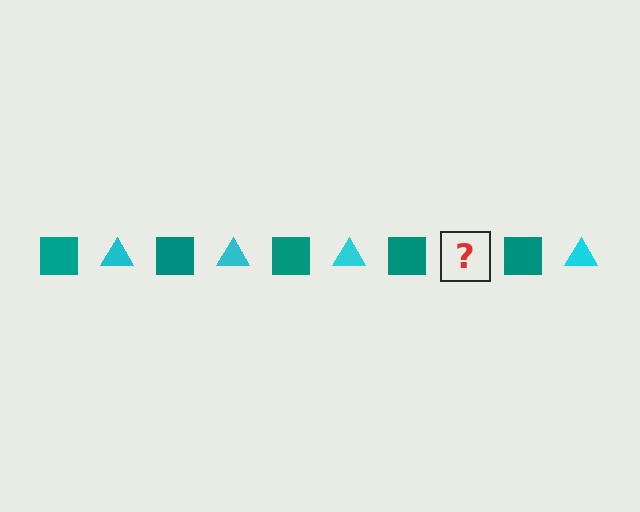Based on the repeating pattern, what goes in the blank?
The blank should be a cyan triangle.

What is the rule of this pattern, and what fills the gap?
The rule is that the pattern alternates between teal square and cyan triangle. The gap should be filled with a cyan triangle.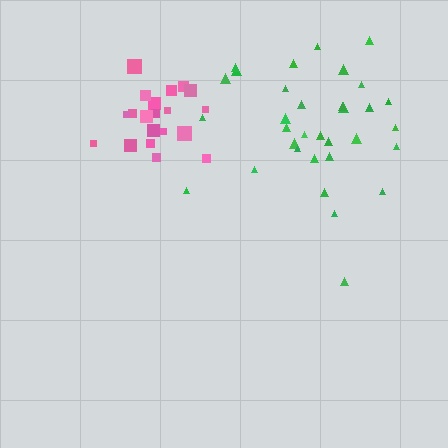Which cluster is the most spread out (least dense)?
Green.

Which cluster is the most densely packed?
Pink.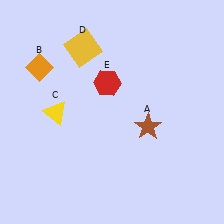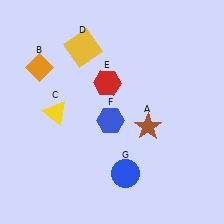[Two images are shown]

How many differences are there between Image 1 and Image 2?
There are 2 differences between the two images.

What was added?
A blue hexagon (F), a blue circle (G) were added in Image 2.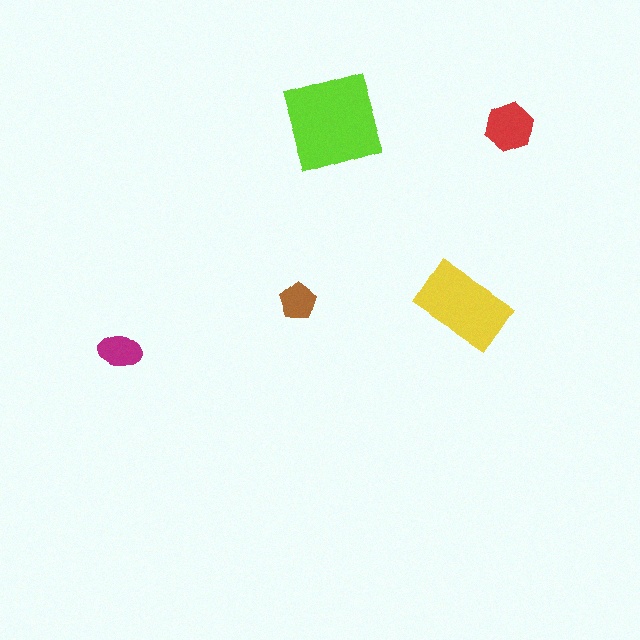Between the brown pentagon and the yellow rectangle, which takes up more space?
The yellow rectangle.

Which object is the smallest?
The brown pentagon.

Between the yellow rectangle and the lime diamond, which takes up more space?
The lime diamond.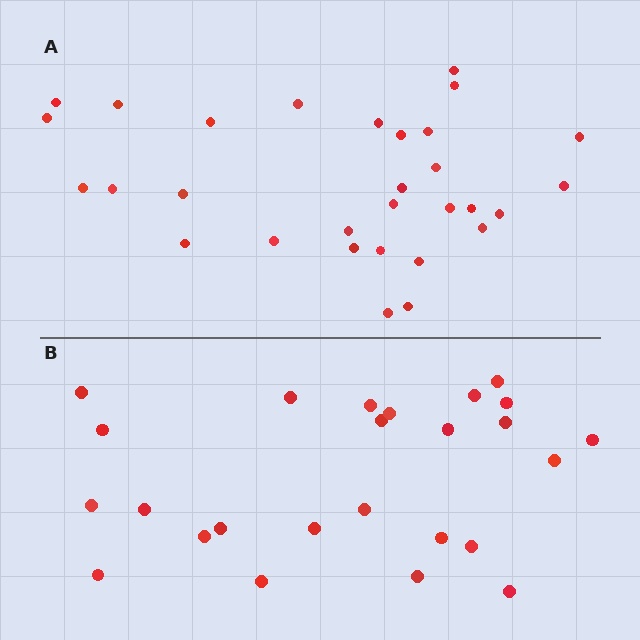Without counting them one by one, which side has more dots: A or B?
Region A (the top region) has more dots.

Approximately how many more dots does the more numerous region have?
Region A has about 5 more dots than region B.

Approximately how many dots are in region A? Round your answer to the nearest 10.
About 30 dots.